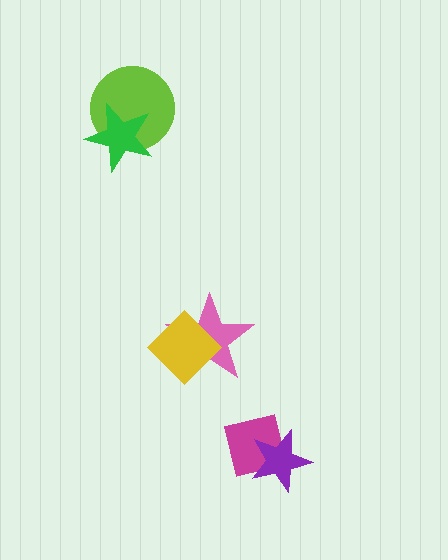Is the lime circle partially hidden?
Yes, it is partially covered by another shape.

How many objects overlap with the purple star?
1 object overlaps with the purple star.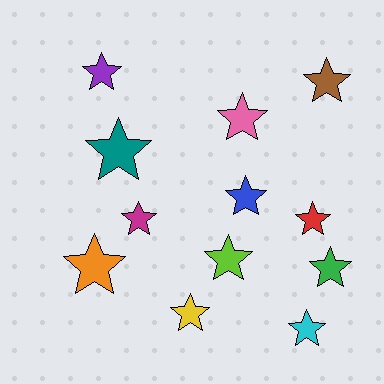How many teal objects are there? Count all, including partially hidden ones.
There is 1 teal object.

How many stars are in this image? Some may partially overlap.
There are 12 stars.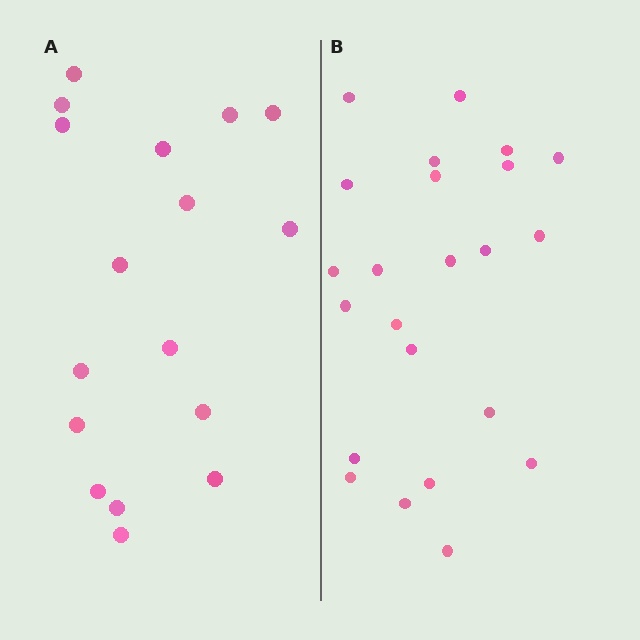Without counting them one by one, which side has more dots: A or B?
Region B (the right region) has more dots.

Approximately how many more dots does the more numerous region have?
Region B has about 6 more dots than region A.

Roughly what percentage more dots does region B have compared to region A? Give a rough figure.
About 35% more.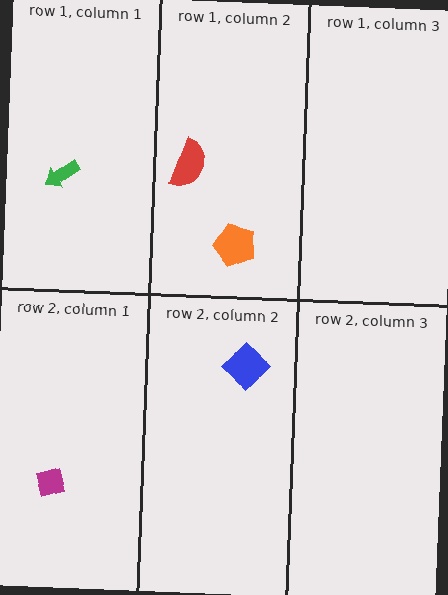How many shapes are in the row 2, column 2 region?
1.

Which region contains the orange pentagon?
The row 1, column 2 region.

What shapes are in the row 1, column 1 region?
The green arrow.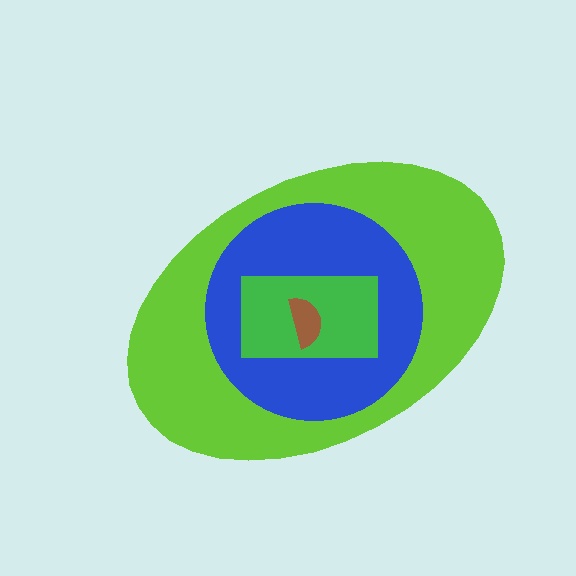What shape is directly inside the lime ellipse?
The blue circle.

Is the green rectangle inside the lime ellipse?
Yes.